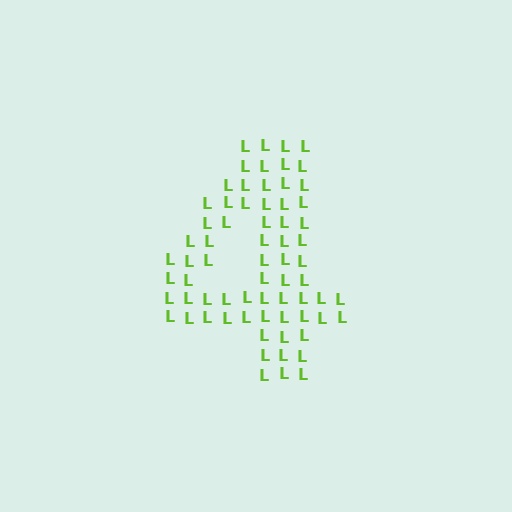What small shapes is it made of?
It is made of small letter L's.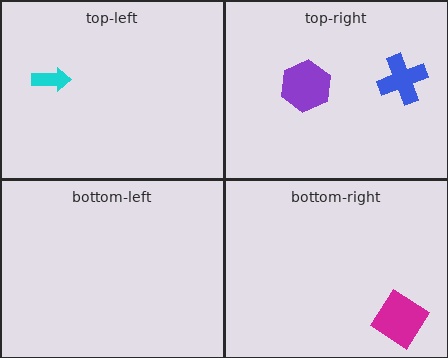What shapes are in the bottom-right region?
The magenta diamond.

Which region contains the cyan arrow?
The top-left region.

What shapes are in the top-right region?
The purple hexagon, the blue cross.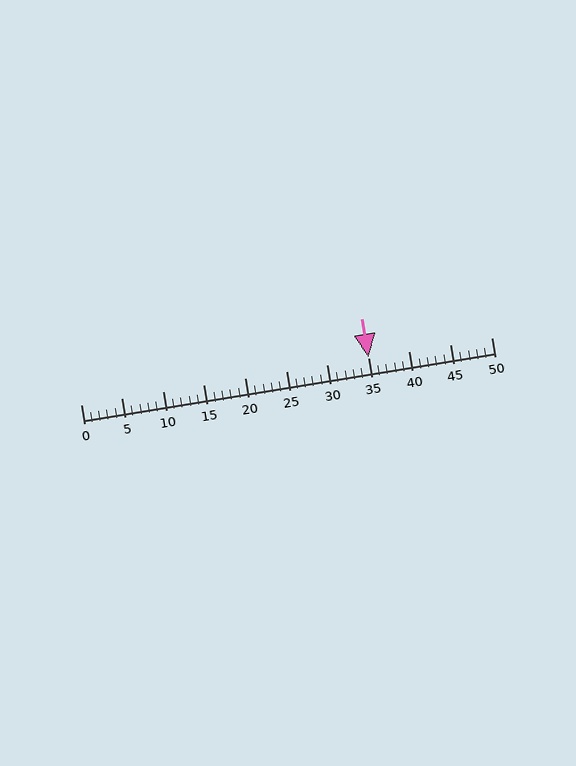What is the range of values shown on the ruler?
The ruler shows values from 0 to 50.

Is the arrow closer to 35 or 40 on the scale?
The arrow is closer to 35.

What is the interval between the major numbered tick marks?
The major tick marks are spaced 5 units apart.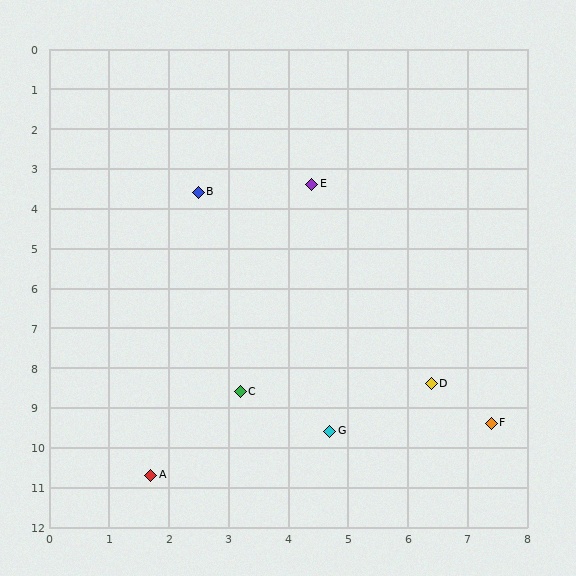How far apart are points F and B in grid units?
Points F and B are about 7.6 grid units apart.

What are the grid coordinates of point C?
Point C is at approximately (3.2, 8.6).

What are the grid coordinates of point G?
Point G is at approximately (4.7, 9.6).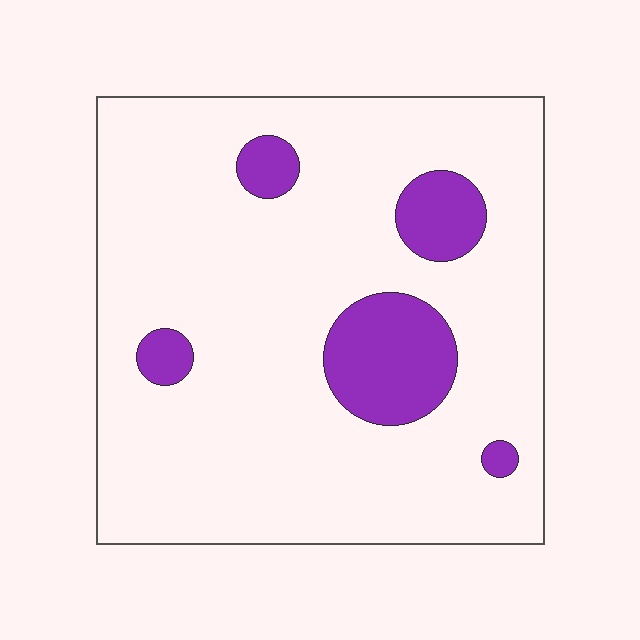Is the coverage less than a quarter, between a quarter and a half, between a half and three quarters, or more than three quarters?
Less than a quarter.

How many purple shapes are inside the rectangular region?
5.